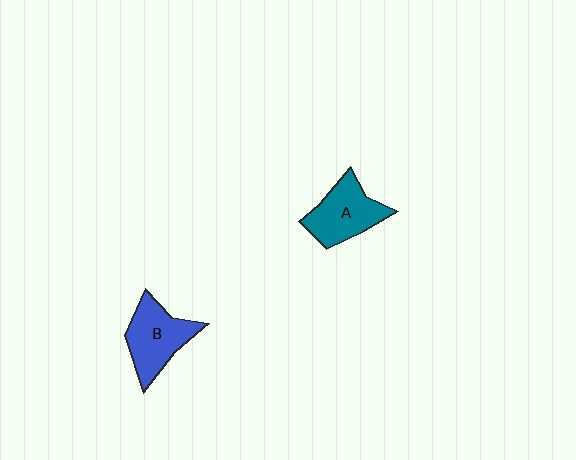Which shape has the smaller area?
Shape A (teal).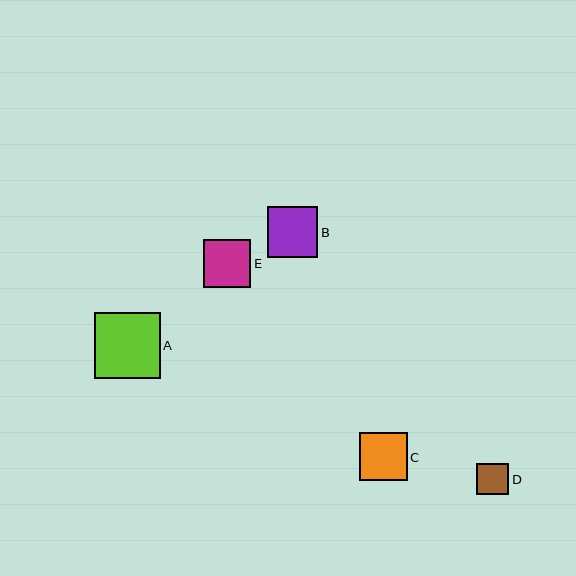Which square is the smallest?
Square D is the smallest with a size of approximately 32 pixels.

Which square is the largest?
Square A is the largest with a size of approximately 66 pixels.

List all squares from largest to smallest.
From largest to smallest: A, B, C, E, D.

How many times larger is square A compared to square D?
Square A is approximately 2.1 times the size of square D.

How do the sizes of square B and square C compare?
Square B and square C are approximately the same size.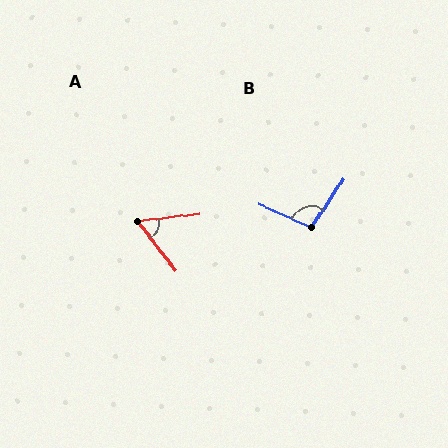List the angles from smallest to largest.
A (59°), B (100°).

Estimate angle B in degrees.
Approximately 100 degrees.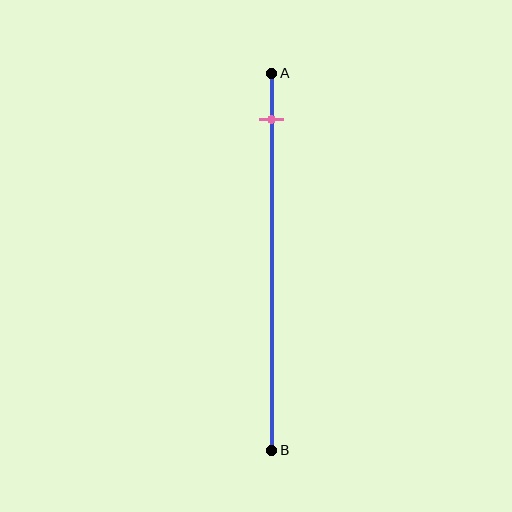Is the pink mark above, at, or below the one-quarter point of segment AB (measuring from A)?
The pink mark is above the one-quarter point of segment AB.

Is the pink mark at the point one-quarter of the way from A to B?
No, the mark is at about 10% from A, not at the 25% one-quarter point.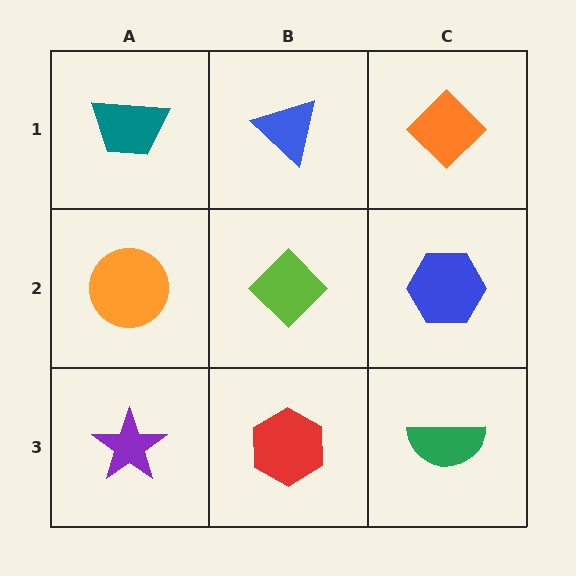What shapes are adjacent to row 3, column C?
A blue hexagon (row 2, column C), a red hexagon (row 3, column B).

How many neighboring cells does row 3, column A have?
2.